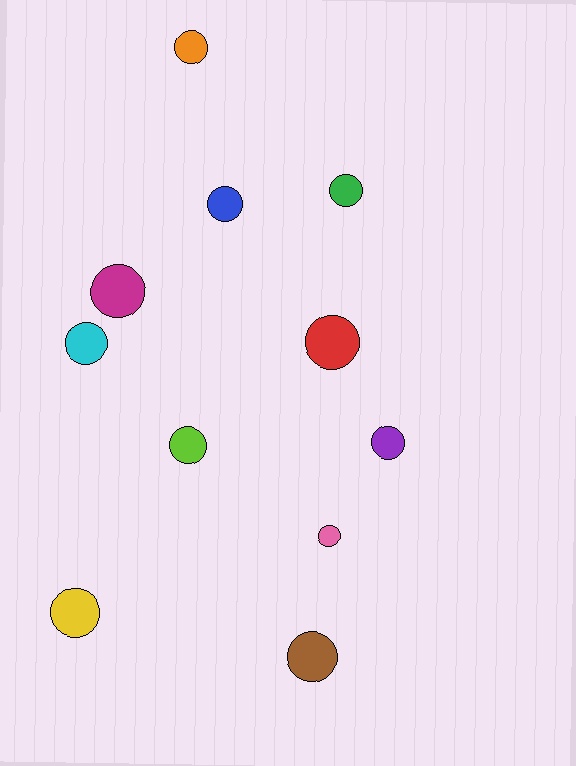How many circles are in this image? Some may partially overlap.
There are 11 circles.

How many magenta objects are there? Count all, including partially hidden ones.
There is 1 magenta object.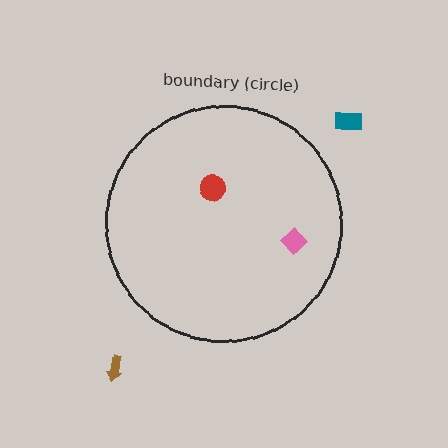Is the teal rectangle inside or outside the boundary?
Outside.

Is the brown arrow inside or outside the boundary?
Outside.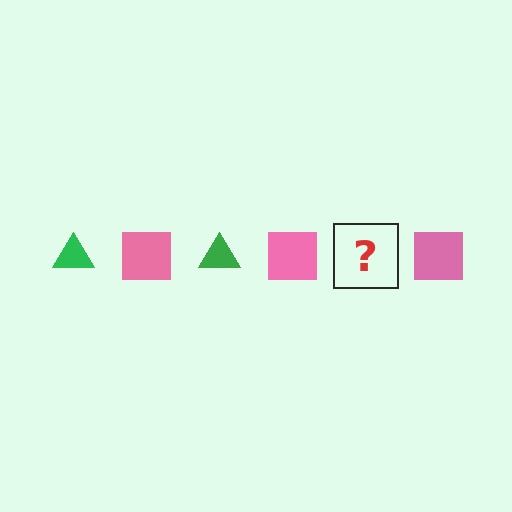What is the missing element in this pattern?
The missing element is a green triangle.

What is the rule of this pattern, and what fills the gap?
The rule is that the pattern alternates between green triangle and pink square. The gap should be filled with a green triangle.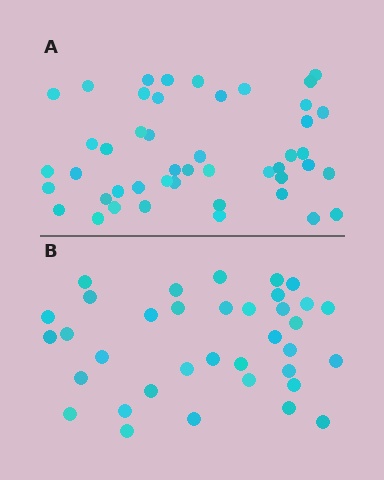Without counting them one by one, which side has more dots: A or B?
Region A (the top region) has more dots.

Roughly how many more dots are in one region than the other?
Region A has roughly 10 or so more dots than region B.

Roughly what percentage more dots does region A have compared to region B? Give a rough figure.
About 30% more.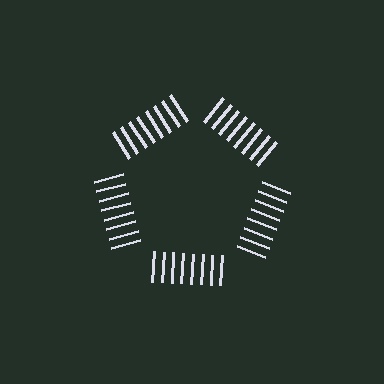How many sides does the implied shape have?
5 sides — the line-ends trace a pentagon.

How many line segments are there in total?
40 — 8 along each of the 5 edges.